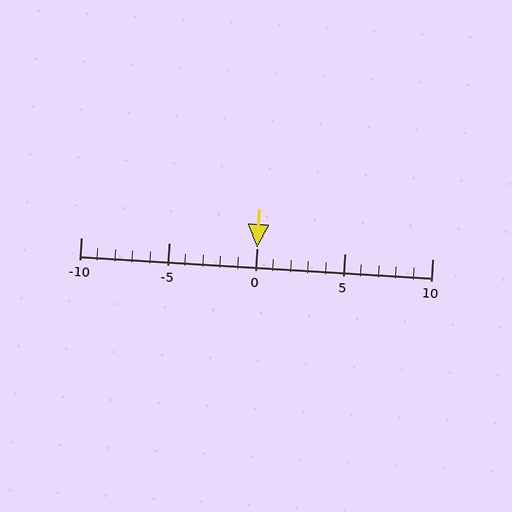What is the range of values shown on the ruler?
The ruler shows values from -10 to 10.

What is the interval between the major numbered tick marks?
The major tick marks are spaced 5 units apart.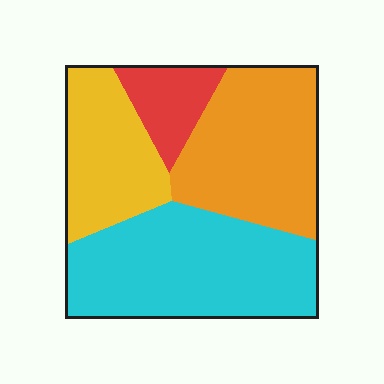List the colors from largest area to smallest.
From largest to smallest: cyan, orange, yellow, red.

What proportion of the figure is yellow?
Yellow takes up about one fifth (1/5) of the figure.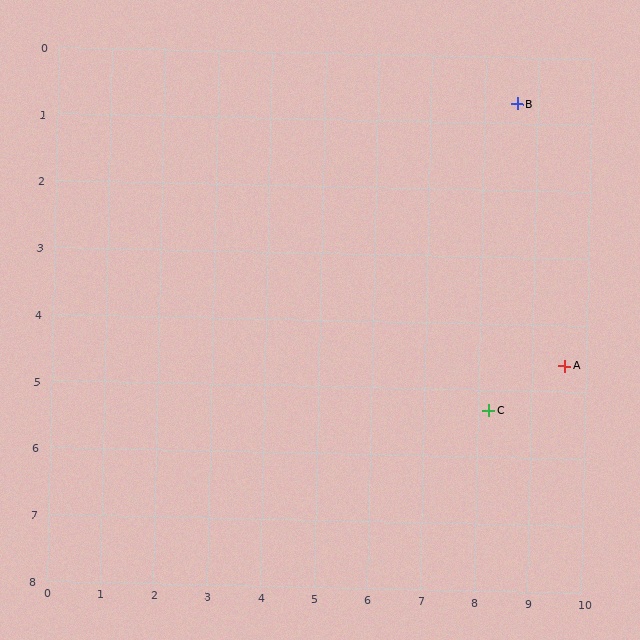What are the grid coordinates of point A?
Point A is at approximately (9.6, 4.6).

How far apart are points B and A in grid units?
Points B and A are about 4.0 grid units apart.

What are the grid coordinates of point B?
Point B is at approximately (8.6, 0.7).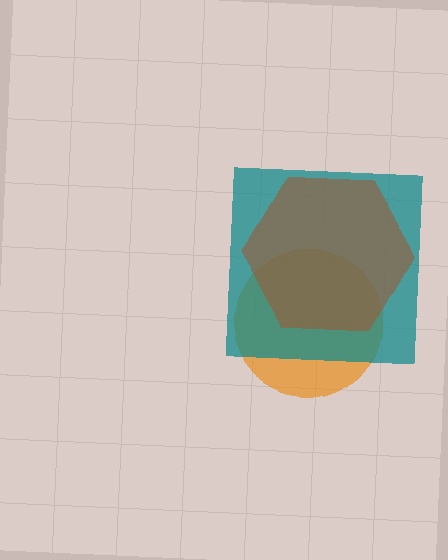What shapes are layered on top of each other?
The layered shapes are: an orange circle, a teal square, a brown hexagon.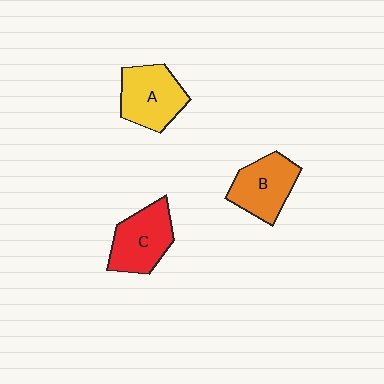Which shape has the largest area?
Shape A (yellow).